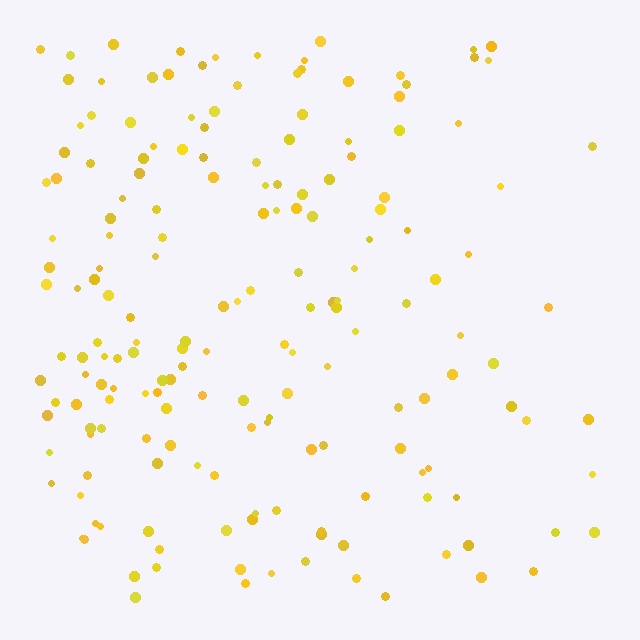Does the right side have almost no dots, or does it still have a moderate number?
Still a moderate number, just noticeably fewer than the left.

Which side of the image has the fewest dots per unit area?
The right.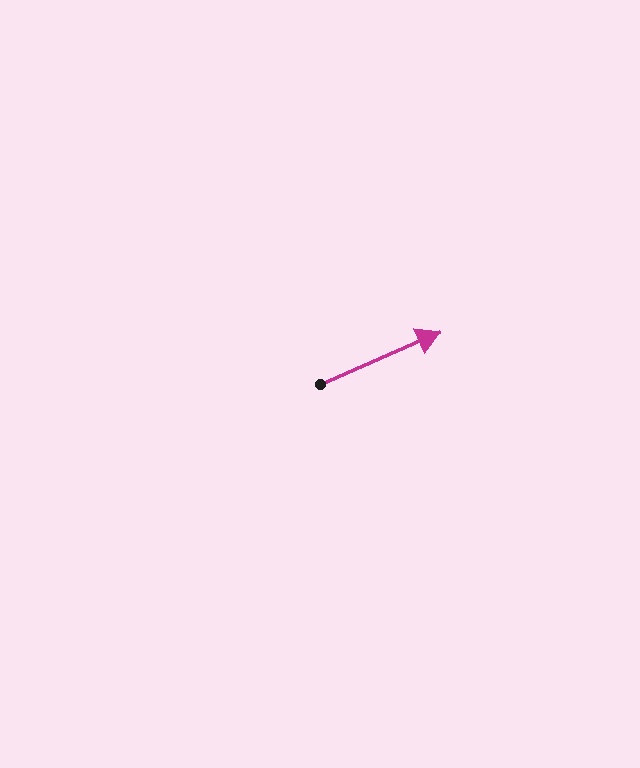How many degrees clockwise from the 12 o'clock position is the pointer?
Approximately 67 degrees.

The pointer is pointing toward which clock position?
Roughly 2 o'clock.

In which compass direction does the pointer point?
Northeast.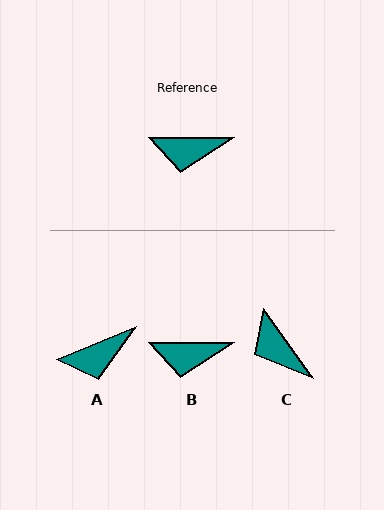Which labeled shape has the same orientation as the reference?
B.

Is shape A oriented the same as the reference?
No, it is off by about 22 degrees.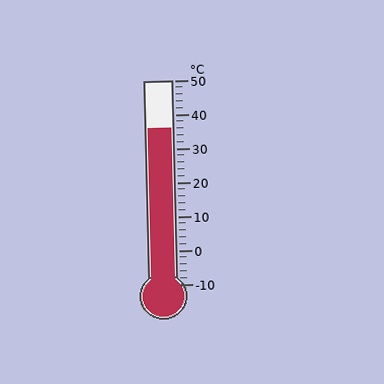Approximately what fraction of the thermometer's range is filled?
The thermometer is filled to approximately 75% of its range.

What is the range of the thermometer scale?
The thermometer scale ranges from -10°C to 50°C.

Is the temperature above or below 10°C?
The temperature is above 10°C.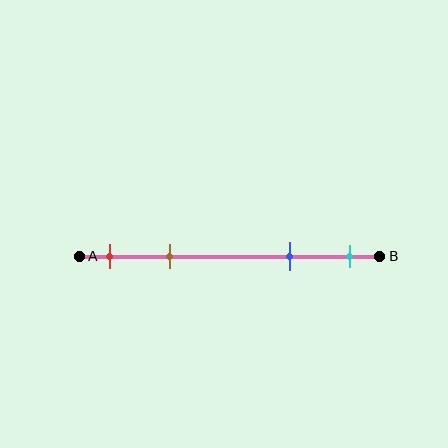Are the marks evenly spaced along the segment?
No, the marks are not evenly spaced.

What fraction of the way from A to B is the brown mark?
The brown mark is approximately 30% (0.3) of the way from A to B.